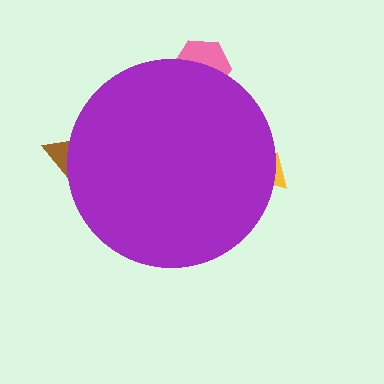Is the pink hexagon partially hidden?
Yes, the pink hexagon is partially hidden behind the purple circle.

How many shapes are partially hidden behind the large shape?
3 shapes are partially hidden.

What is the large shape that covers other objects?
A purple circle.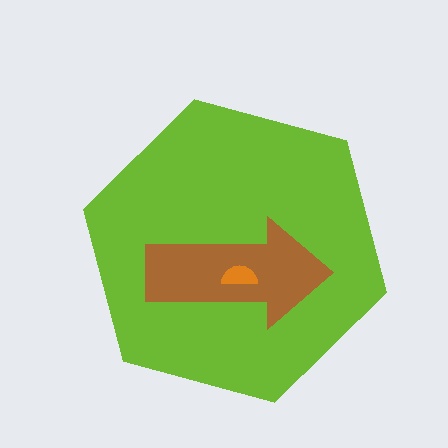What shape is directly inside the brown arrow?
The orange semicircle.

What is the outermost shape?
The lime hexagon.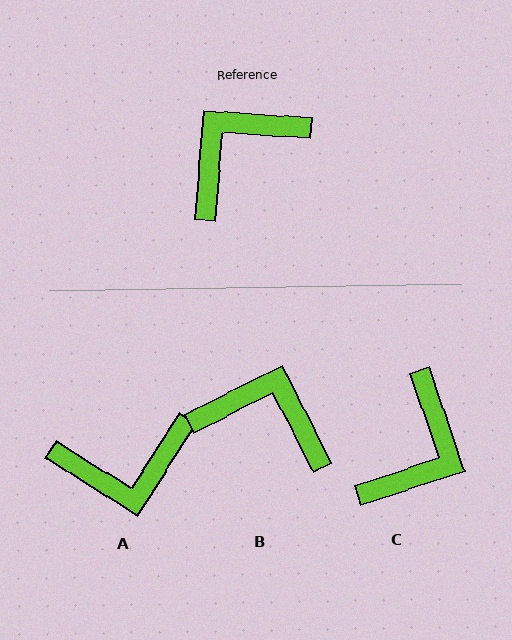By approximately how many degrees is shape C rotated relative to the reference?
Approximately 157 degrees clockwise.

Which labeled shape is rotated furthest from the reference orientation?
C, about 157 degrees away.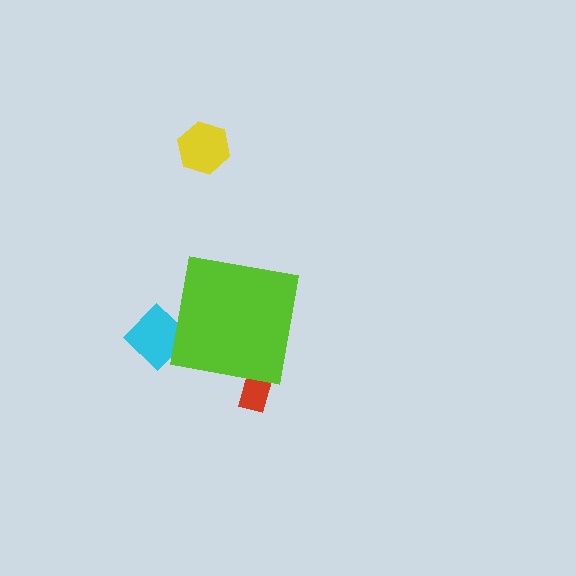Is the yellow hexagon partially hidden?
No, the yellow hexagon is fully visible.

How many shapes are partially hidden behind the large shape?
2 shapes are partially hidden.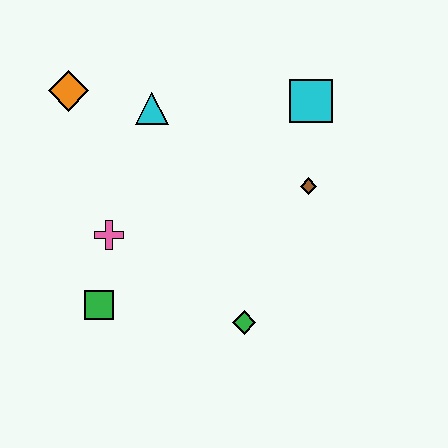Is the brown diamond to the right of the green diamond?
Yes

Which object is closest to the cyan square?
The brown diamond is closest to the cyan square.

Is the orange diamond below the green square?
No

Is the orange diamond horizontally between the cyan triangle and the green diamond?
No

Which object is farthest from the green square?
The cyan square is farthest from the green square.